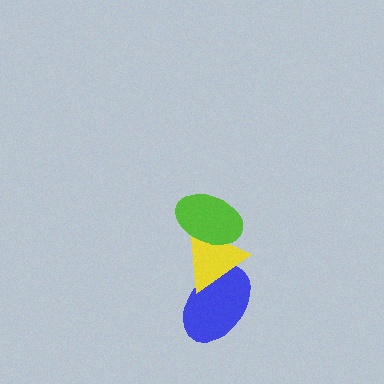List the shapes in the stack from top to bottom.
From top to bottom: the lime ellipse, the yellow triangle, the blue ellipse.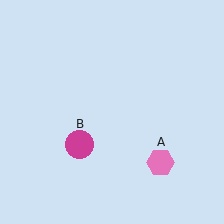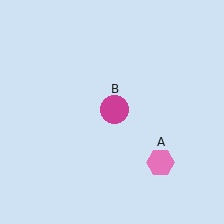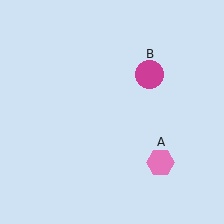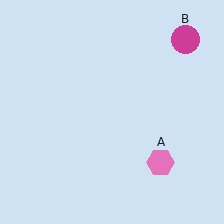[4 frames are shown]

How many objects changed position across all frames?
1 object changed position: magenta circle (object B).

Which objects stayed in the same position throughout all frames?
Pink hexagon (object A) remained stationary.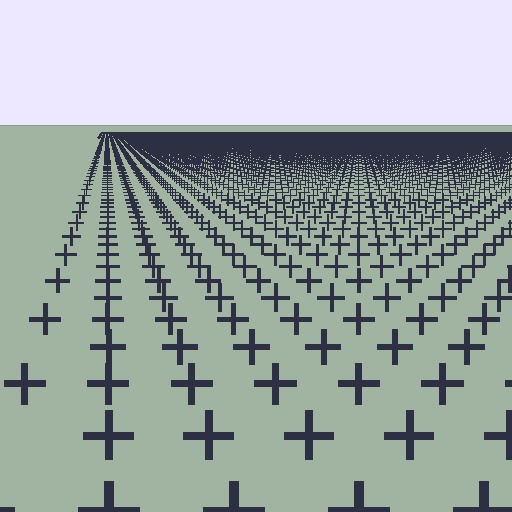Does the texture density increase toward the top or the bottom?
Density increases toward the top.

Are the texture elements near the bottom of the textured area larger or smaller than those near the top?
Larger. Near the bottom, elements are closer to the viewer and appear at a bigger on-screen size.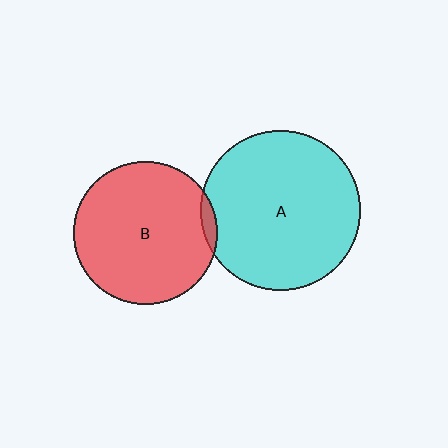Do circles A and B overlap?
Yes.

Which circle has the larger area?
Circle A (cyan).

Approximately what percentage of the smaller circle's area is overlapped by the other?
Approximately 5%.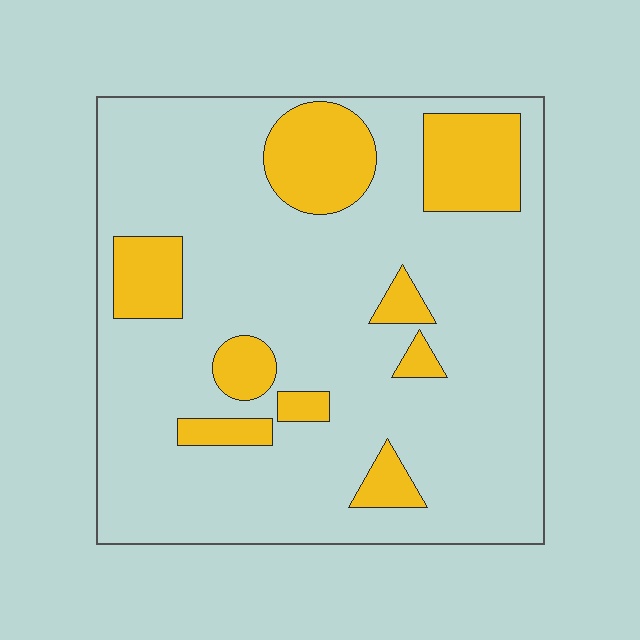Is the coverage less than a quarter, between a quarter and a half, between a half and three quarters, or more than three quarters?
Less than a quarter.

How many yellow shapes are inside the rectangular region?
9.